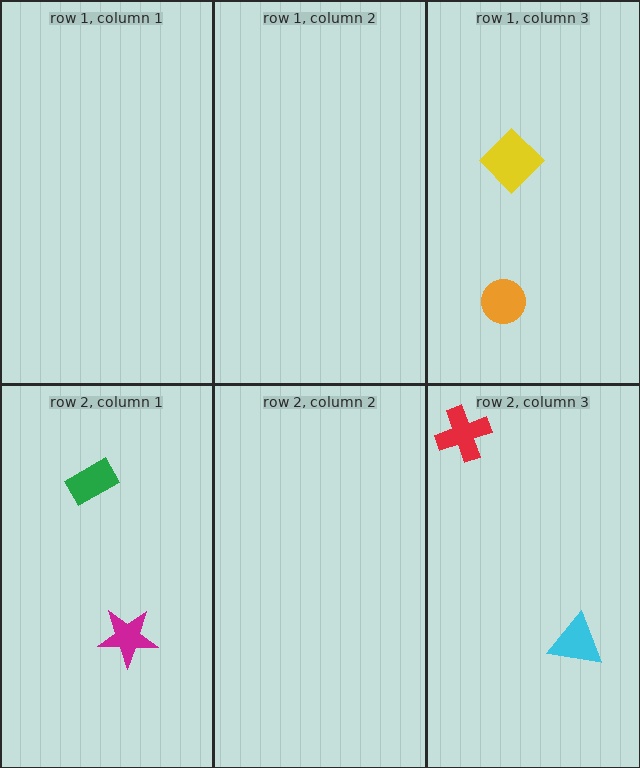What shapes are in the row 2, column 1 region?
The green rectangle, the magenta star.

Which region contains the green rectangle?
The row 2, column 1 region.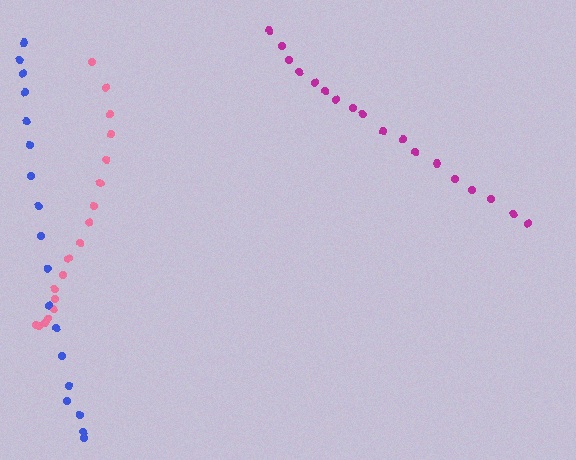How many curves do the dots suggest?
There are 3 distinct paths.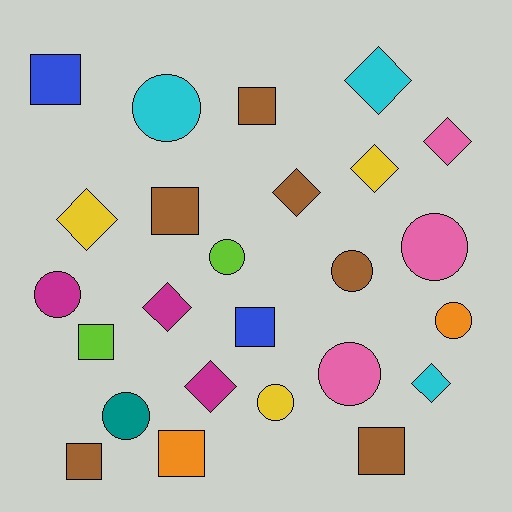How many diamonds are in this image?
There are 8 diamonds.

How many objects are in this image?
There are 25 objects.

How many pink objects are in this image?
There are 3 pink objects.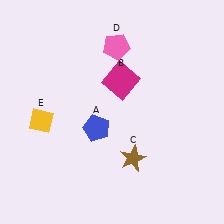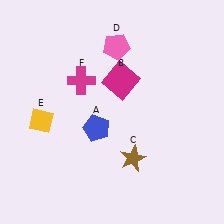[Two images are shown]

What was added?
A magenta cross (F) was added in Image 2.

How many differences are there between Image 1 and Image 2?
There is 1 difference between the two images.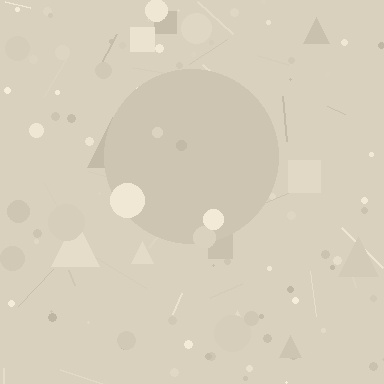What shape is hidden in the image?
A circle is hidden in the image.